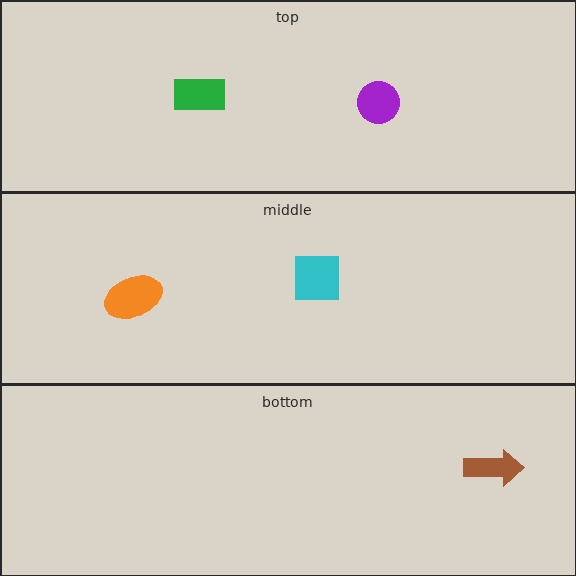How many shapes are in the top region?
2.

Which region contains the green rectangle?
The top region.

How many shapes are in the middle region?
2.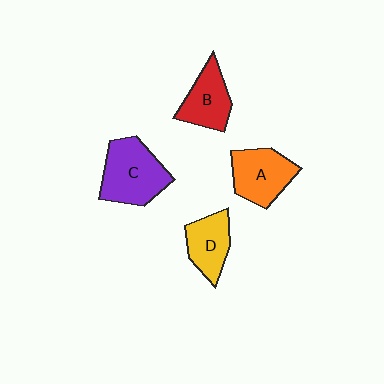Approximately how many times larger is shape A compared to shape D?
Approximately 1.2 times.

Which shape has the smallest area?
Shape D (yellow).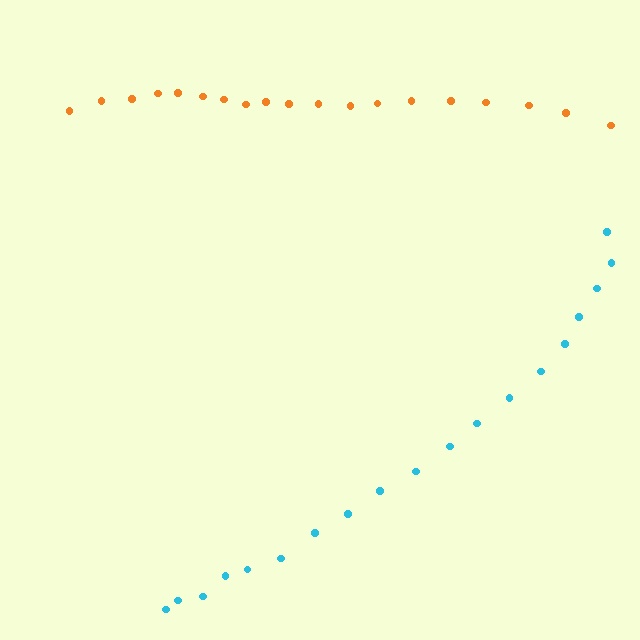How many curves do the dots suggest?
There are 2 distinct paths.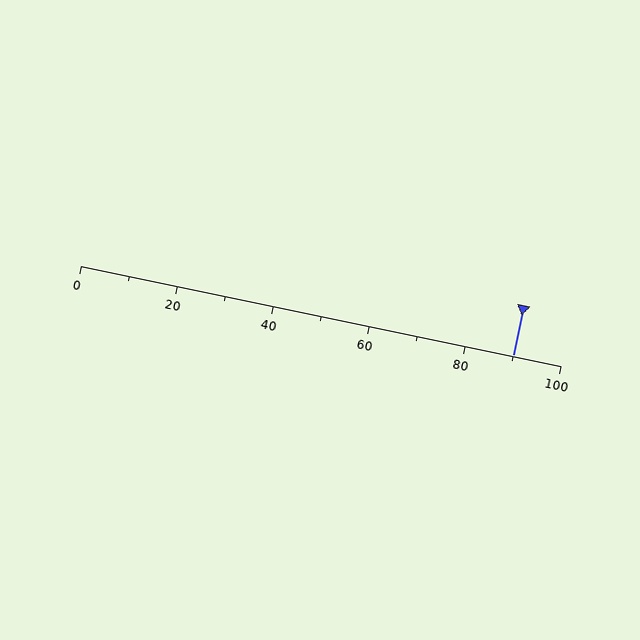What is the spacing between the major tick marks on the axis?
The major ticks are spaced 20 apart.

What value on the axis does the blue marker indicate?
The marker indicates approximately 90.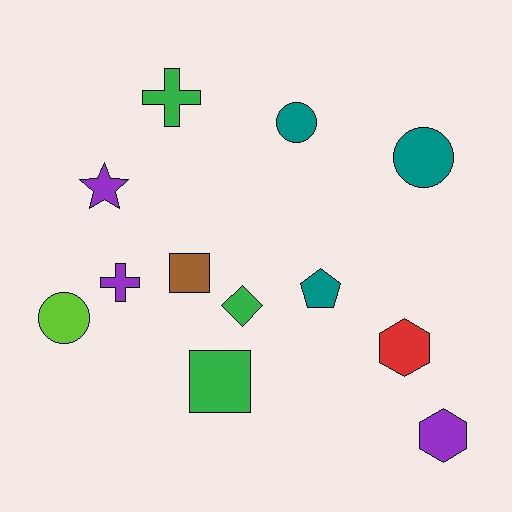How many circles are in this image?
There are 3 circles.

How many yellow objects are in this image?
There are no yellow objects.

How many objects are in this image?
There are 12 objects.